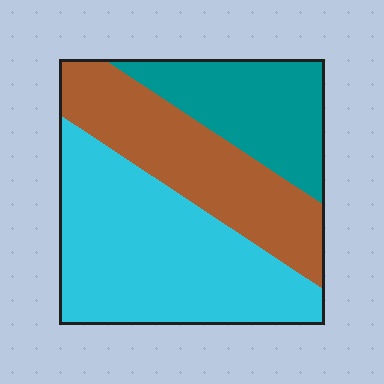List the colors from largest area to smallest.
From largest to smallest: cyan, brown, teal.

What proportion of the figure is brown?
Brown covers roughly 30% of the figure.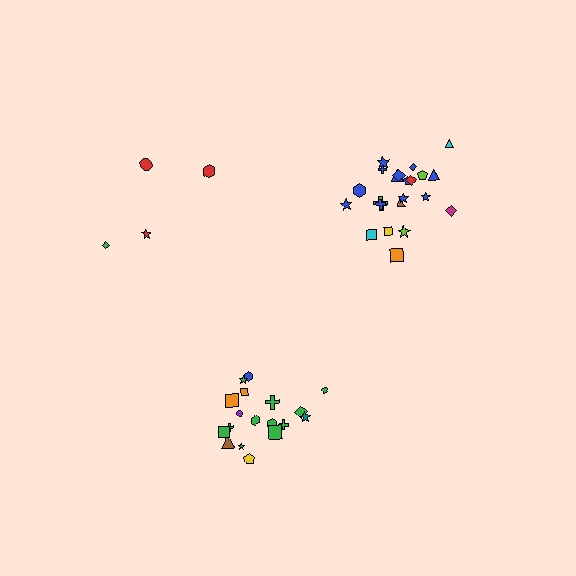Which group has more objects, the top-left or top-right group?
The top-right group.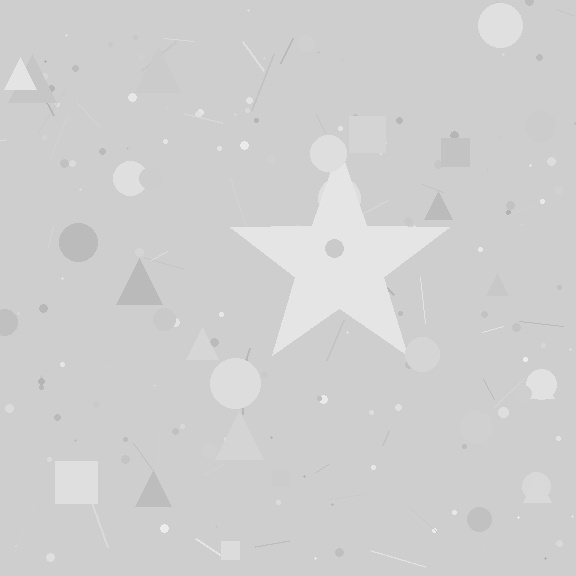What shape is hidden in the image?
A star is hidden in the image.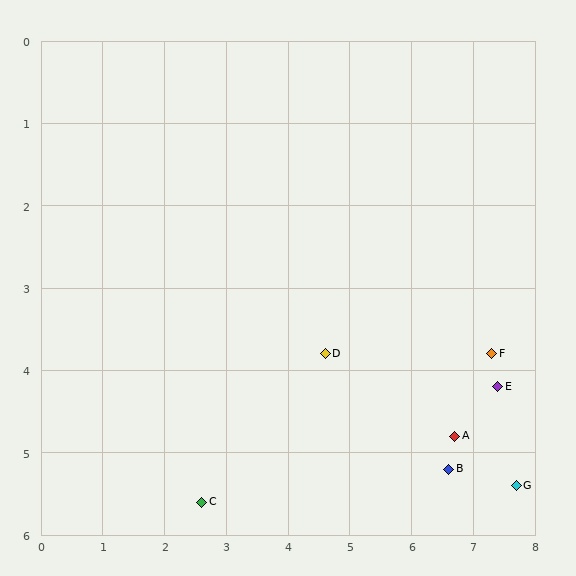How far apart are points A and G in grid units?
Points A and G are about 1.2 grid units apart.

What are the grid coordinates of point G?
Point G is at approximately (7.7, 5.4).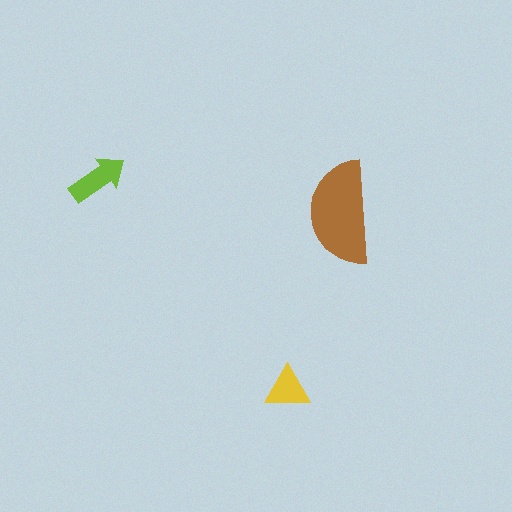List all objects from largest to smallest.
The brown semicircle, the lime arrow, the yellow triangle.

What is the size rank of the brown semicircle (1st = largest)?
1st.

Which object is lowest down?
The yellow triangle is bottommost.